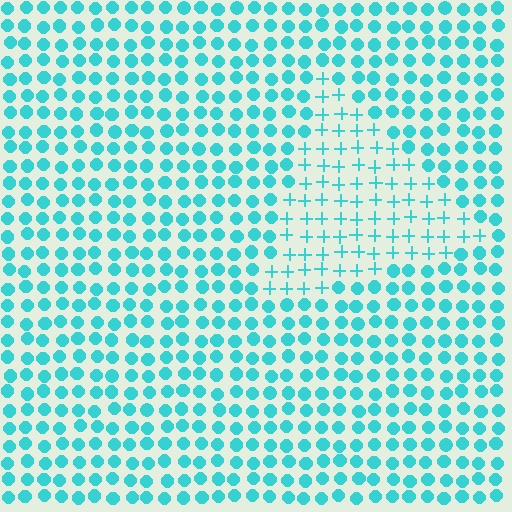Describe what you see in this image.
The image is filled with small cyan elements arranged in a uniform grid. A triangle-shaped region contains plus signs, while the surrounding area contains circles. The boundary is defined purely by the change in element shape.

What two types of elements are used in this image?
The image uses plus signs inside the triangle region and circles outside it.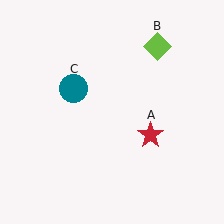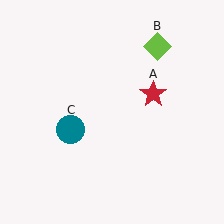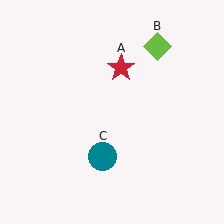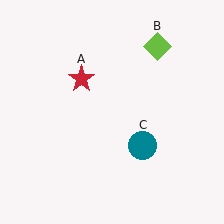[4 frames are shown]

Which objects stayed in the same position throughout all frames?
Lime diamond (object B) remained stationary.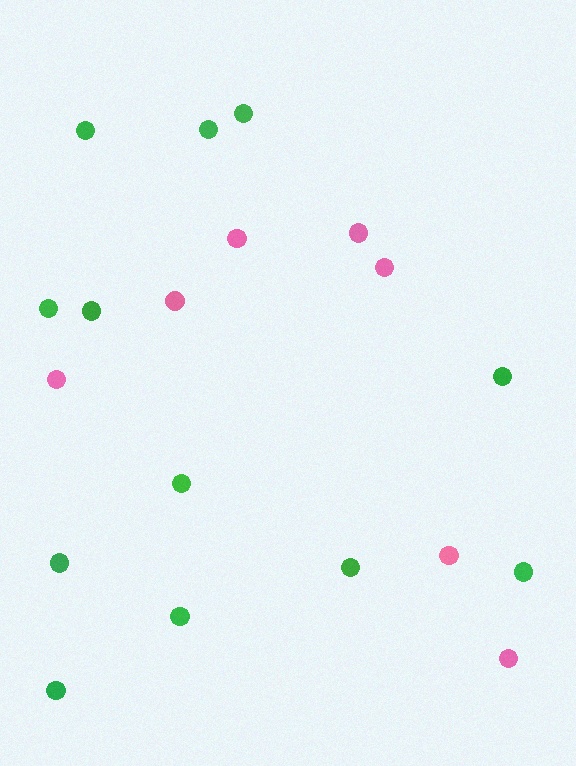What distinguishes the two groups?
There are 2 groups: one group of green circles (12) and one group of pink circles (7).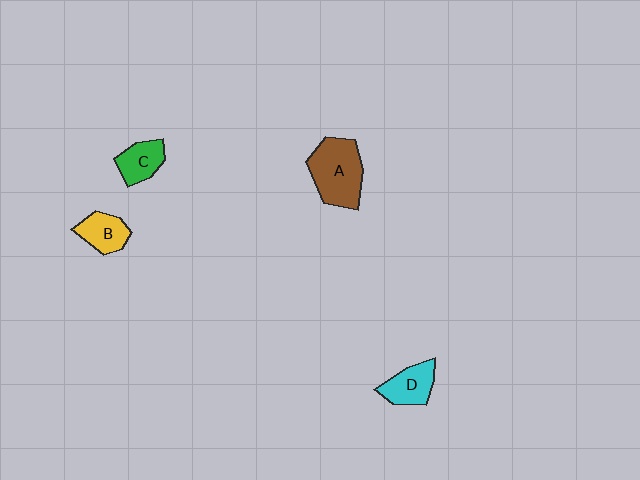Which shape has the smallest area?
Shape C (green).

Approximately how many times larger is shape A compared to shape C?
Approximately 1.9 times.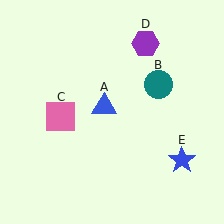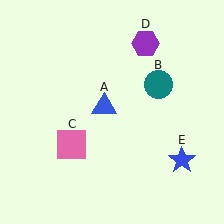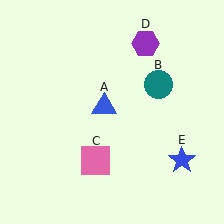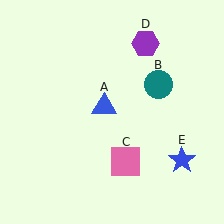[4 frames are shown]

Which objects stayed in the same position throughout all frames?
Blue triangle (object A) and teal circle (object B) and purple hexagon (object D) and blue star (object E) remained stationary.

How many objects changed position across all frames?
1 object changed position: pink square (object C).